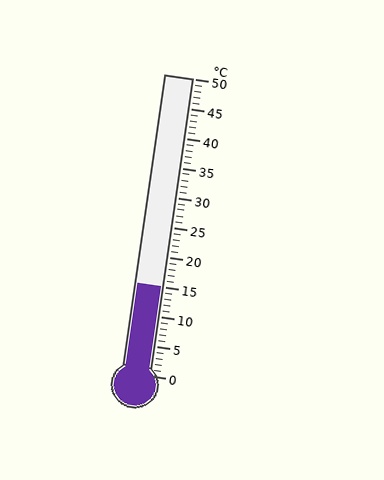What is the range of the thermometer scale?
The thermometer scale ranges from 0°C to 50°C.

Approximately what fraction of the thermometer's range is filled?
The thermometer is filled to approximately 30% of its range.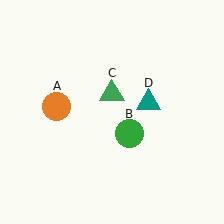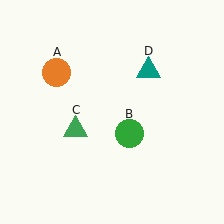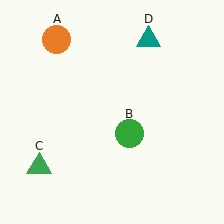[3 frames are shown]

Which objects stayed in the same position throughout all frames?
Green circle (object B) remained stationary.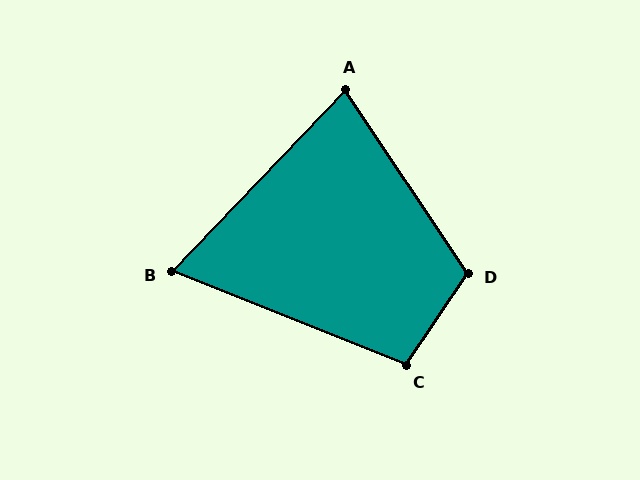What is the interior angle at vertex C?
Approximately 102 degrees (obtuse).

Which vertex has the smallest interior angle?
B, at approximately 68 degrees.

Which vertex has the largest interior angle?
D, at approximately 112 degrees.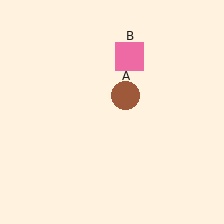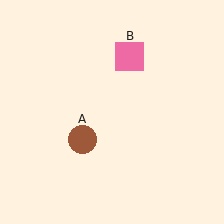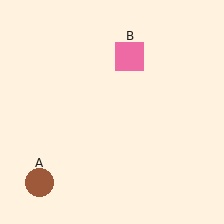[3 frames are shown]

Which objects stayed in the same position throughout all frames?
Pink square (object B) remained stationary.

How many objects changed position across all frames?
1 object changed position: brown circle (object A).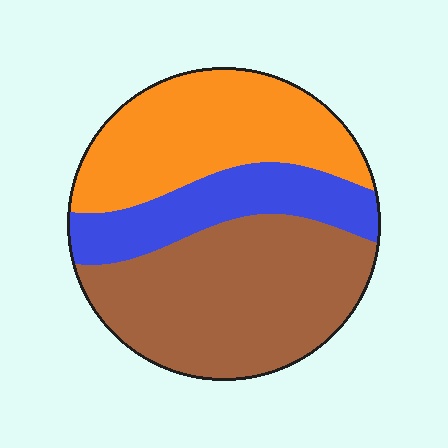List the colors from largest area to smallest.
From largest to smallest: brown, orange, blue.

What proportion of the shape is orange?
Orange covers around 35% of the shape.